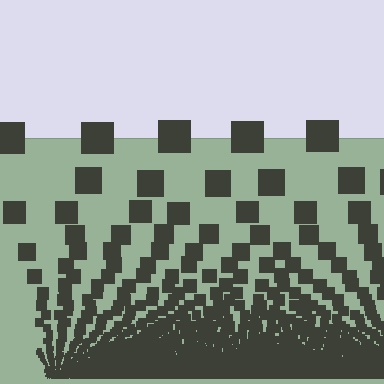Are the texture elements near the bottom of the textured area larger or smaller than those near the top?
Smaller. The gradient is inverted — elements near the bottom are smaller and denser.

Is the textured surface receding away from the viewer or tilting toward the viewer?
The surface appears to tilt toward the viewer. Texture elements get larger and sparser toward the top.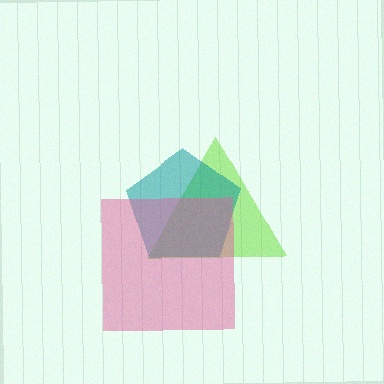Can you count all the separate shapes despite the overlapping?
Yes, there are 3 separate shapes.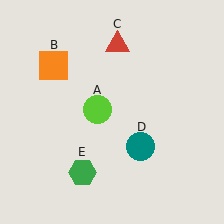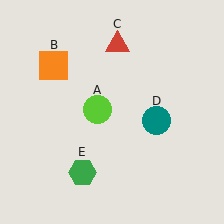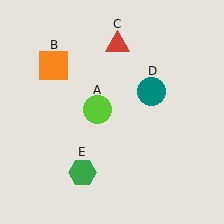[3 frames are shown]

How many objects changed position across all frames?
1 object changed position: teal circle (object D).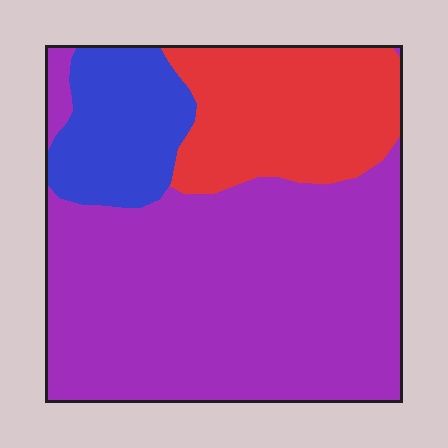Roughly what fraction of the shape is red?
Red takes up between a sixth and a third of the shape.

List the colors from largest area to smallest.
From largest to smallest: purple, red, blue.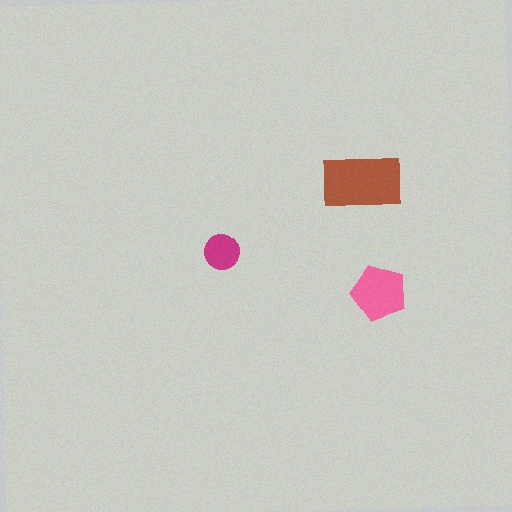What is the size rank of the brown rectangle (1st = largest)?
1st.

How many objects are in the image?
There are 3 objects in the image.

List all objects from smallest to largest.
The magenta circle, the pink pentagon, the brown rectangle.